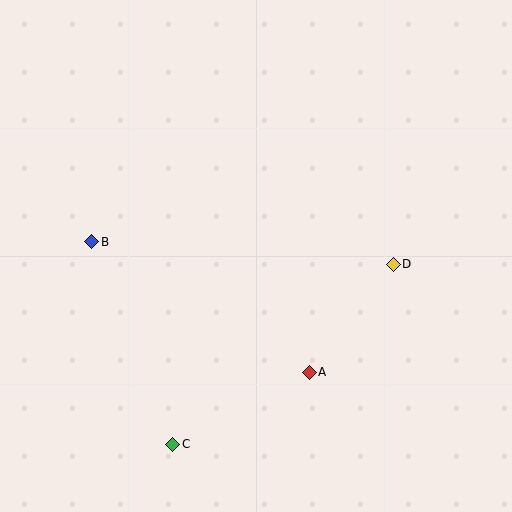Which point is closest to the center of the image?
Point A at (309, 372) is closest to the center.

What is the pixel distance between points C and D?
The distance between C and D is 284 pixels.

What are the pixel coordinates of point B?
Point B is at (92, 242).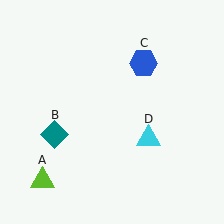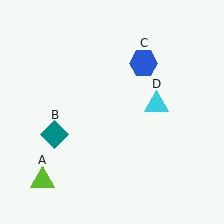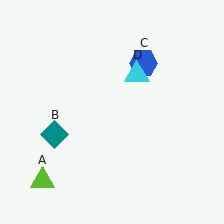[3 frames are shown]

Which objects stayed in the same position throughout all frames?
Lime triangle (object A) and teal diamond (object B) and blue hexagon (object C) remained stationary.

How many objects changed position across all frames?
1 object changed position: cyan triangle (object D).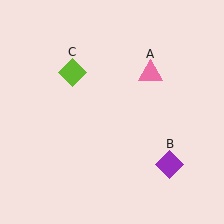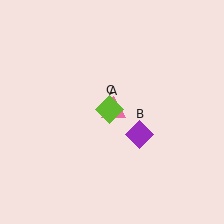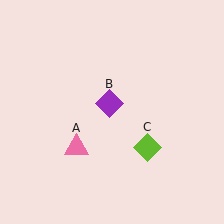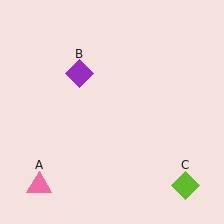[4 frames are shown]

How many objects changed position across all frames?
3 objects changed position: pink triangle (object A), purple diamond (object B), lime diamond (object C).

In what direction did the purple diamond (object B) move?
The purple diamond (object B) moved up and to the left.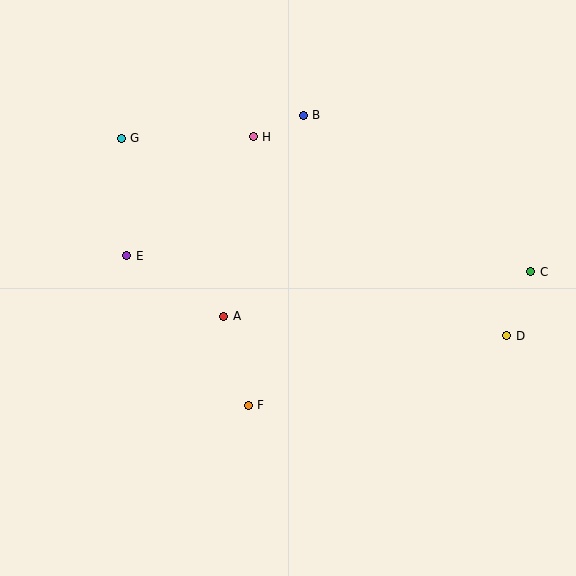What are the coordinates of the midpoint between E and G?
The midpoint between E and G is at (124, 197).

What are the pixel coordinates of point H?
Point H is at (253, 137).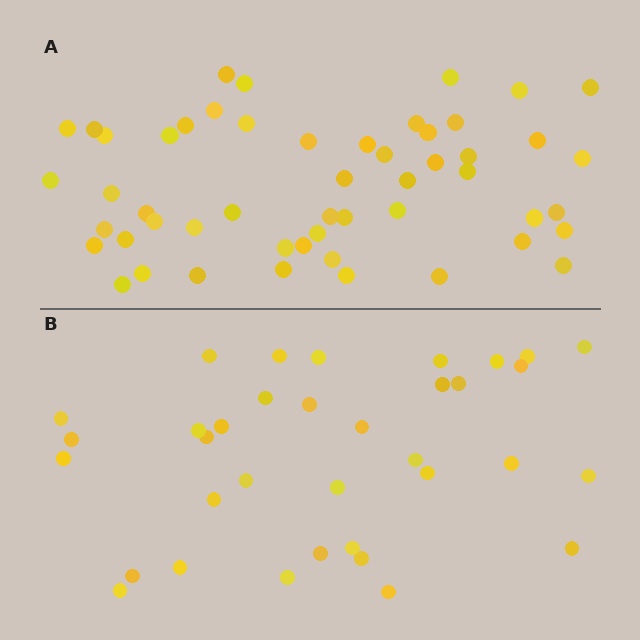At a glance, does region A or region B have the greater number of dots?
Region A (the top region) has more dots.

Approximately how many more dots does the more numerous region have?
Region A has approximately 15 more dots than region B.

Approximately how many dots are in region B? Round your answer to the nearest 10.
About 40 dots. (The exact count is 35, which rounds to 40.)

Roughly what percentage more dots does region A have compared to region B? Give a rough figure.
About 50% more.